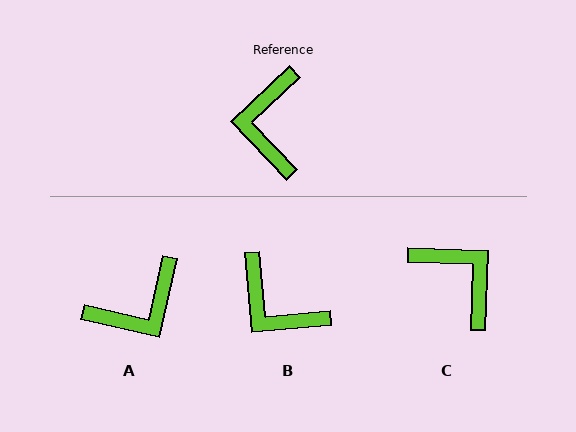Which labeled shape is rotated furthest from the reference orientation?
C, about 135 degrees away.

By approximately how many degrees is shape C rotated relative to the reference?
Approximately 135 degrees clockwise.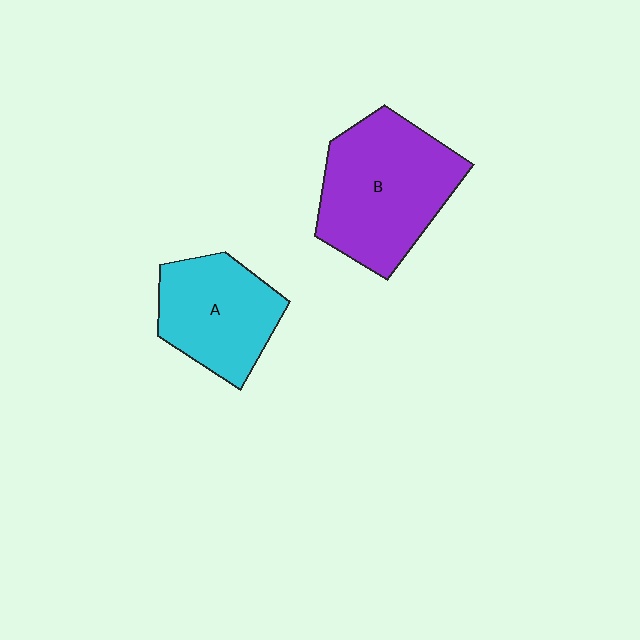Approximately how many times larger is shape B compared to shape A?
Approximately 1.4 times.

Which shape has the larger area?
Shape B (purple).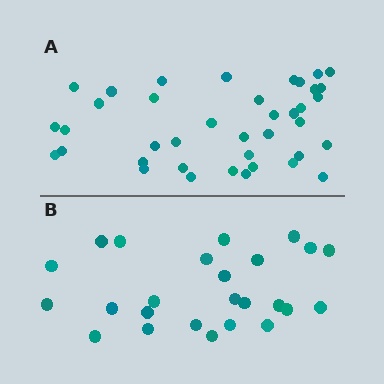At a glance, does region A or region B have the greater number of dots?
Region A (the top region) has more dots.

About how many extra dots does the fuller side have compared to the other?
Region A has approximately 15 more dots than region B.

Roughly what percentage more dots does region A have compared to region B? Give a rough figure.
About 55% more.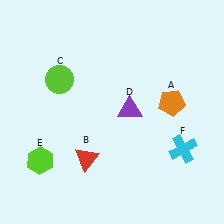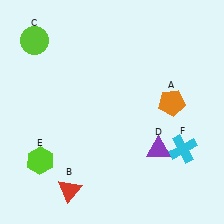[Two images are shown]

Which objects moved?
The objects that moved are: the red triangle (B), the lime circle (C), the purple triangle (D).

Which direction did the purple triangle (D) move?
The purple triangle (D) moved down.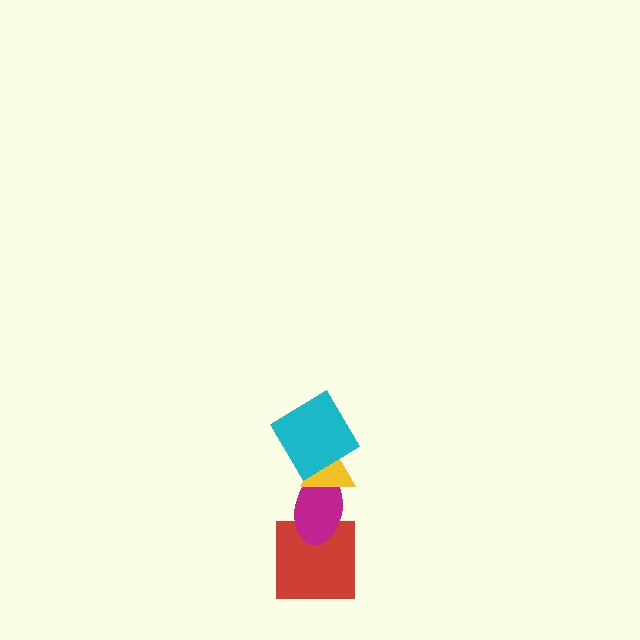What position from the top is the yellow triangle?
The yellow triangle is 2nd from the top.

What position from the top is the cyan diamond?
The cyan diamond is 1st from the top.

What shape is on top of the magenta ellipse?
The yellow triangle is on top of the magenta ellipse.